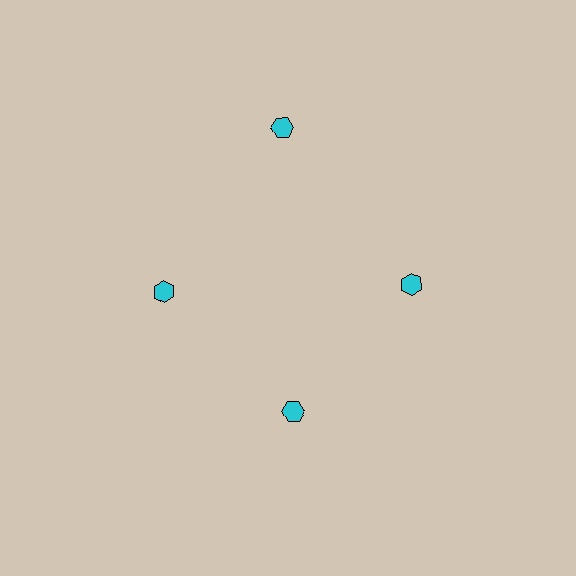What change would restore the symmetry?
The symmetry would be restored by moving it inward, back onto the ring so that all 4 hexagons sit at equal angles and equal distance from the center.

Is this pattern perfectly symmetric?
No. The 4 cyan hexagons are arranged in a ring, but one element near the 12 o'clock position is pushed outward from the center, breaking the 4-fold rotational symmetry.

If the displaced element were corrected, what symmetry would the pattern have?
It would have 4-fold rotational symmetry — the pattern would map onto itself every 90 degrees.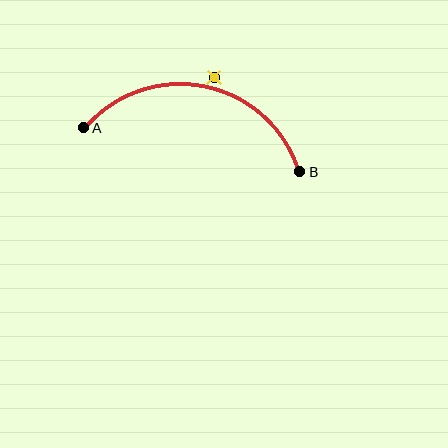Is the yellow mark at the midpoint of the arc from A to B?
No — the yellow mark does not lie on the arc at all. It sits slightly outside the curve.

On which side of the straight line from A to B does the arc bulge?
The arc bulges above the straight line connecting A and B.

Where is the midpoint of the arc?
The arc midpoint is the point on the curve farthest from the straight line joining A and B. It sits above that line.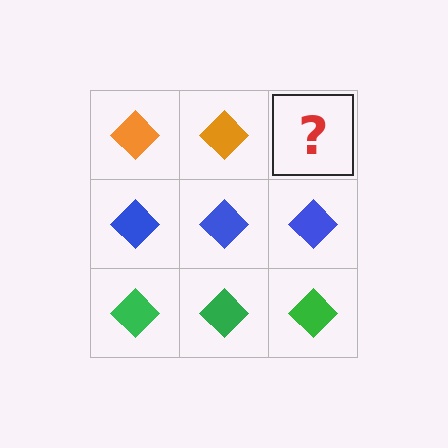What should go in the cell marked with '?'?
The missing cell should contain an orange diamond.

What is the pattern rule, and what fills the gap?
The rule is that each row has a consistent color. The gap should be filled with an orange diamond.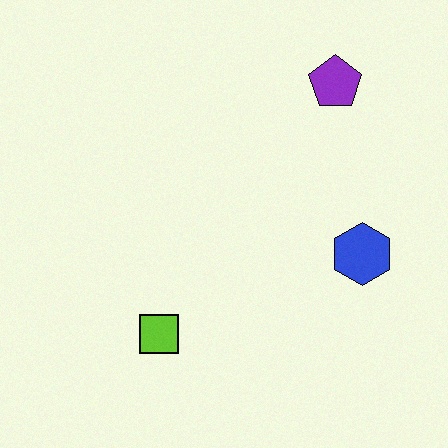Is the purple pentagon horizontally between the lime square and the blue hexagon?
Yes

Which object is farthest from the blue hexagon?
The lime square is farthest from the blue hexagon.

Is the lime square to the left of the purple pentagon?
Yes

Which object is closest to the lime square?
The blue hexagon is closest to the lime square.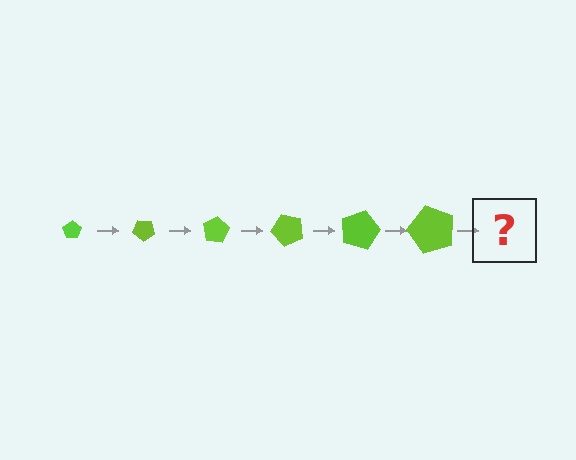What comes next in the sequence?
The next element should be a pentagon, larger than the previous one and rotated 240 degrees from the start.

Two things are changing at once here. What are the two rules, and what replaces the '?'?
The two rules are that the pentagon grows larger each step and it rotates 40 degrees each step. The '?' should be a pentagon, larger than the previous one and rotated 240 degrees from the start.